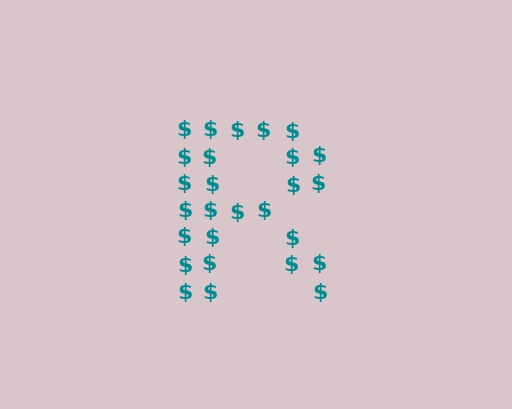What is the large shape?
The large shape is the letter R.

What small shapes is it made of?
It is made of small dollar signs.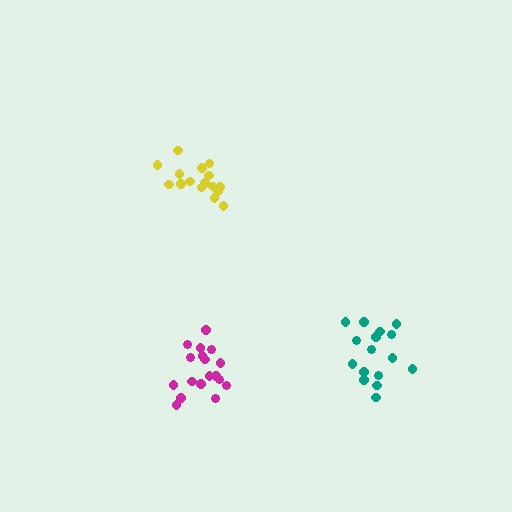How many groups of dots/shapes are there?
There are 3 groups.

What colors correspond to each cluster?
The clusters are colored: magenta, yellow, teal.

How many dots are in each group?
Group 1: 18 dots, Group 2: 16 dots, Group 3: 16 dots (50 total).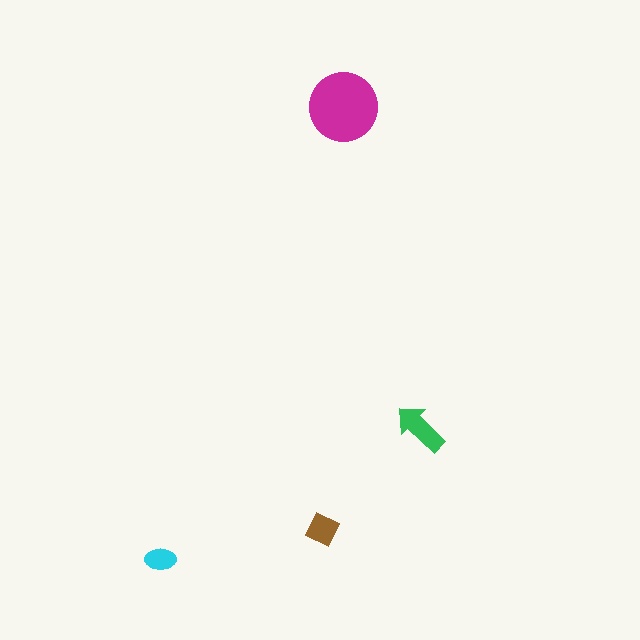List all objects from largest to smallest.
The magenta circle, the green arrow, the brown diamond, the cyan ellipse.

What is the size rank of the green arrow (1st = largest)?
2nd.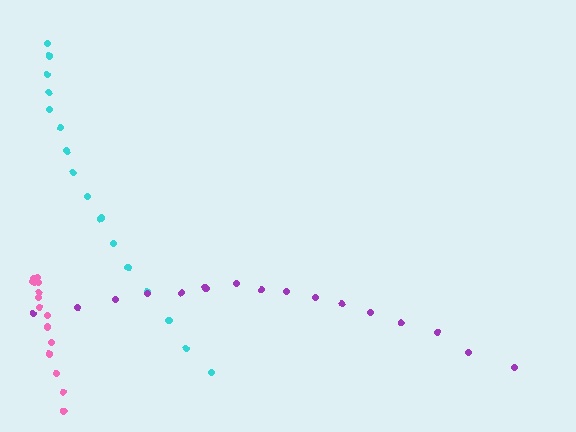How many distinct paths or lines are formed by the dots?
There are 3 distinct paths.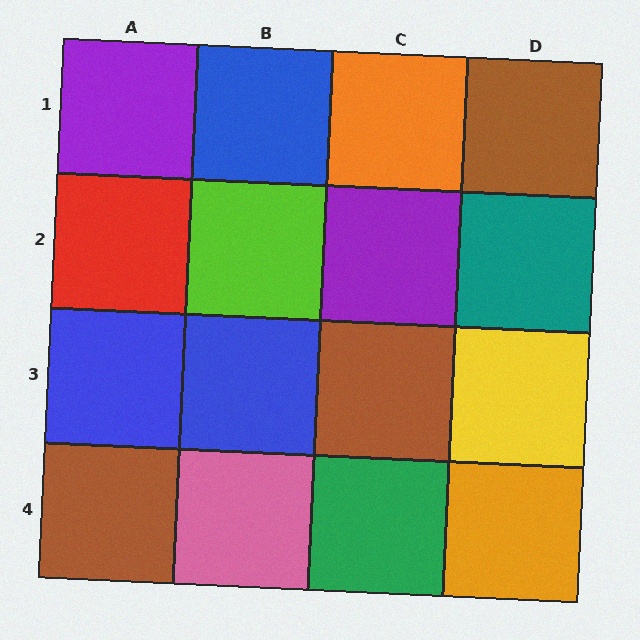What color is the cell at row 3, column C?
Brown.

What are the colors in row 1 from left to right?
Purple, blue, orange, brown.